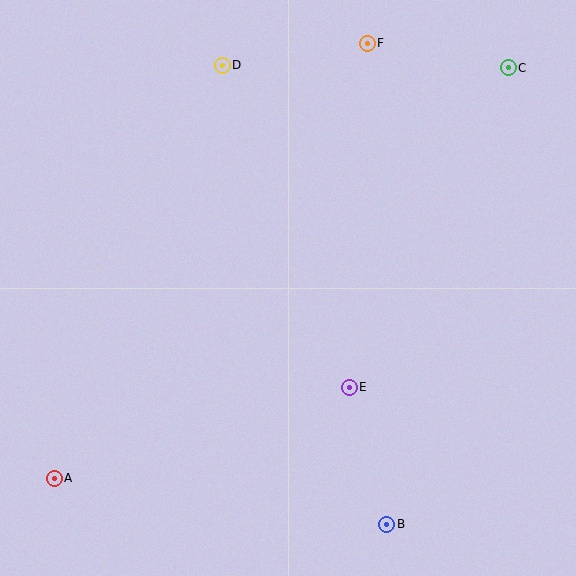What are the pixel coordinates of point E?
Point E is at (349, 387).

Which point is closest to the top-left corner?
Point D is closest to the top-left corner.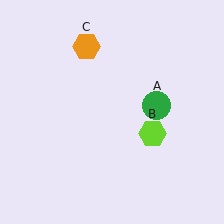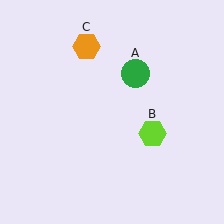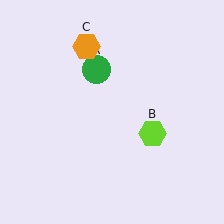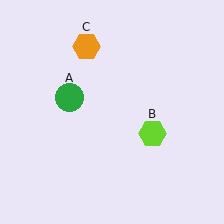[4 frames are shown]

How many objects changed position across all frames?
1 object changed position: green circle (object A).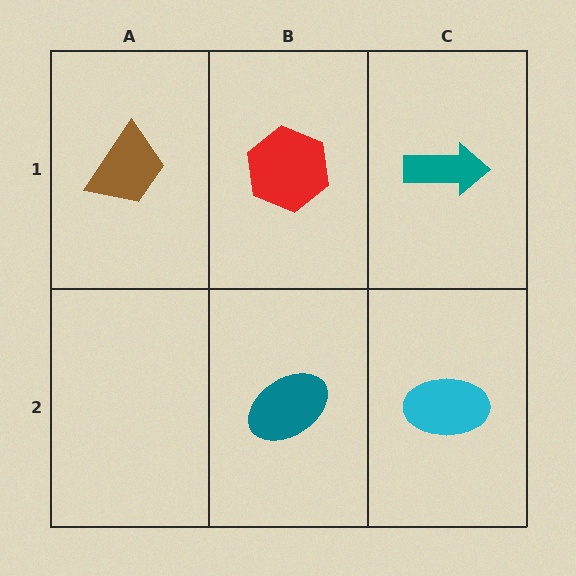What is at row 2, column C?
A cyan ellipse.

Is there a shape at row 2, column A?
No, that cell is empty.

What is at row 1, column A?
A brown trapezoid.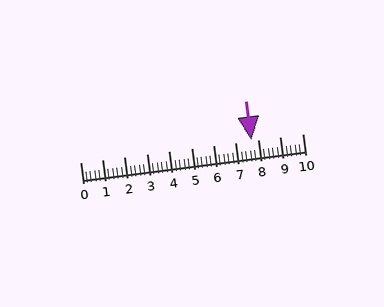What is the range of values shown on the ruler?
The ruler shows values from 0 to 10.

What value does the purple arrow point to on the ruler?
The purple arrow points to approximately 7.7.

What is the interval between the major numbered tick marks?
The major tick marks are spaced 1 units apart.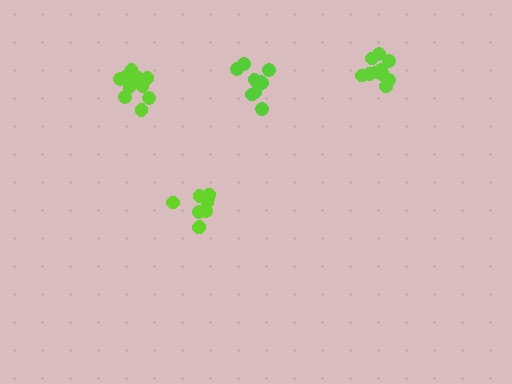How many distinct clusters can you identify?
There are 4 distinct clusters.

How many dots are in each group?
Group 1: 13 dots, Group 2: 10 dots, Group 3: 9 dots, Group 4: 10 dots (42 total).